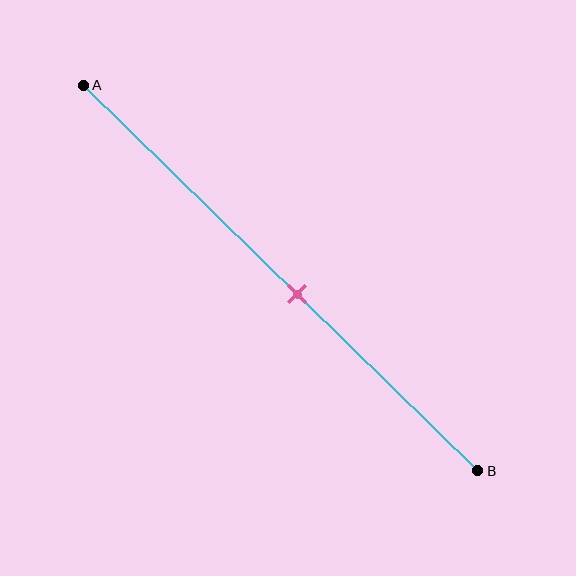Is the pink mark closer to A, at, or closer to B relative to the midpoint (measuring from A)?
The pink mark is closer to point B than the midpoint of segment AB.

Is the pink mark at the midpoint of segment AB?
No, the mark is at about 55% from A, not at the 50% midpoint.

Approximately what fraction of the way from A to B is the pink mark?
The pink mark is approximately 55% of the way from A to B.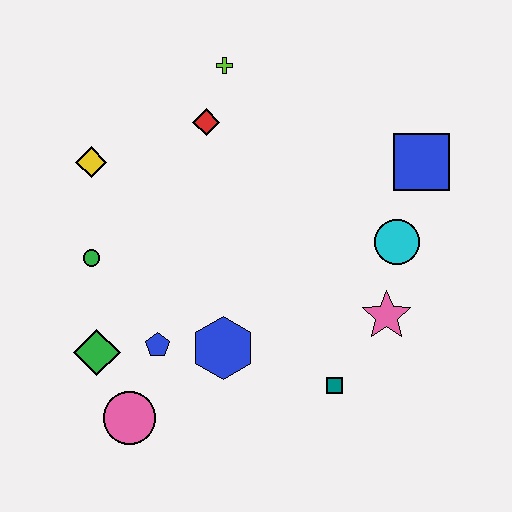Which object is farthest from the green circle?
The blue square is farthest from the green circle.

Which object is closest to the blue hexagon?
The blue pentagon is closest to the blue hexagon.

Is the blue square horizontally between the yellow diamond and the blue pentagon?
No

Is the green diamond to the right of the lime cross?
No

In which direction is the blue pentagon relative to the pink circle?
The blue pentagon is above the pink circle.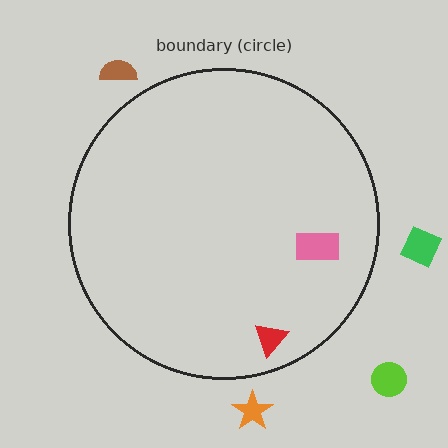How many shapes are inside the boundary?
2 inside, 4 outside.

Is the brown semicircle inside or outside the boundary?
Outside.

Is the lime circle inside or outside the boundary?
Outside.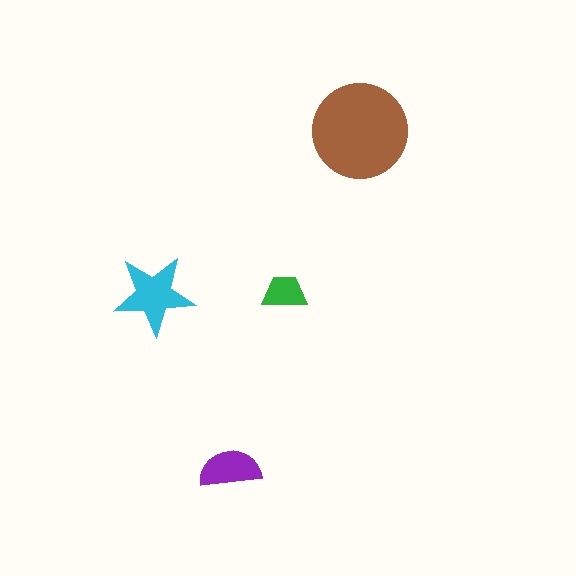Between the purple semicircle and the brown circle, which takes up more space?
The brown circle.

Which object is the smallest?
The green trapezoid.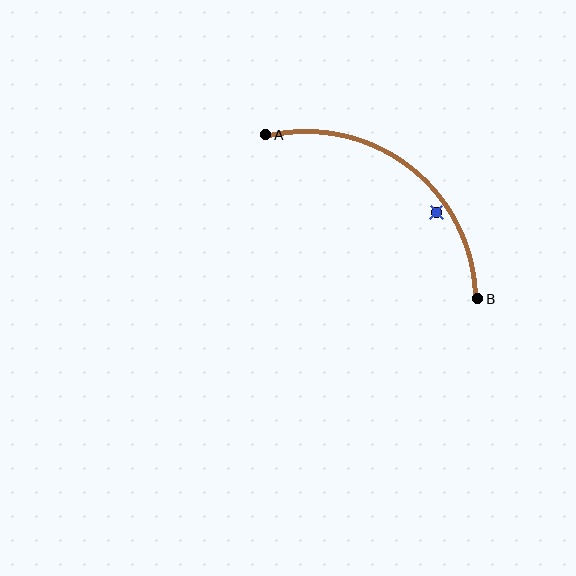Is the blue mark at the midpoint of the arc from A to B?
No — the blue mark does not lie on the arc at all. It sits slightly inside the curve.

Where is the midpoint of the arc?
The arc midpoint is the point on the curve farthest from the straight line joining A and B. It sits above and to the right of that line.